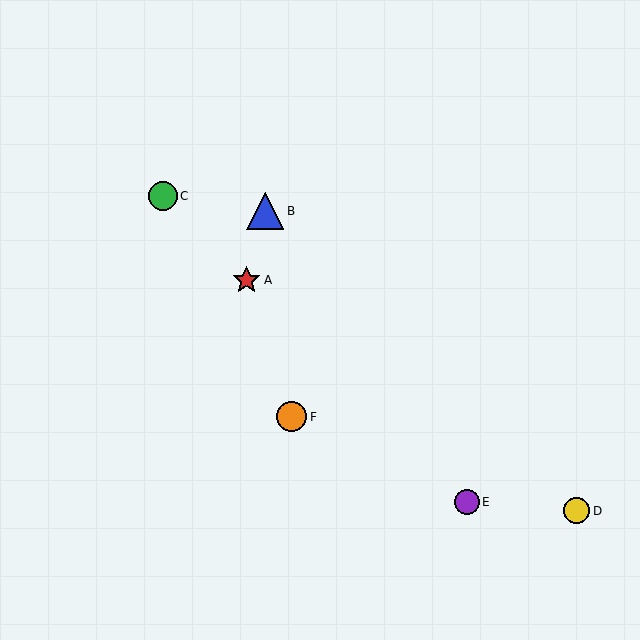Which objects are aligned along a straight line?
Objects A, C, E are aligned along a straight line.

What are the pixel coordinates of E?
Object E is at (467, 502).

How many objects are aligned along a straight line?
3 objects (A, C, E) are aligned along a straight line.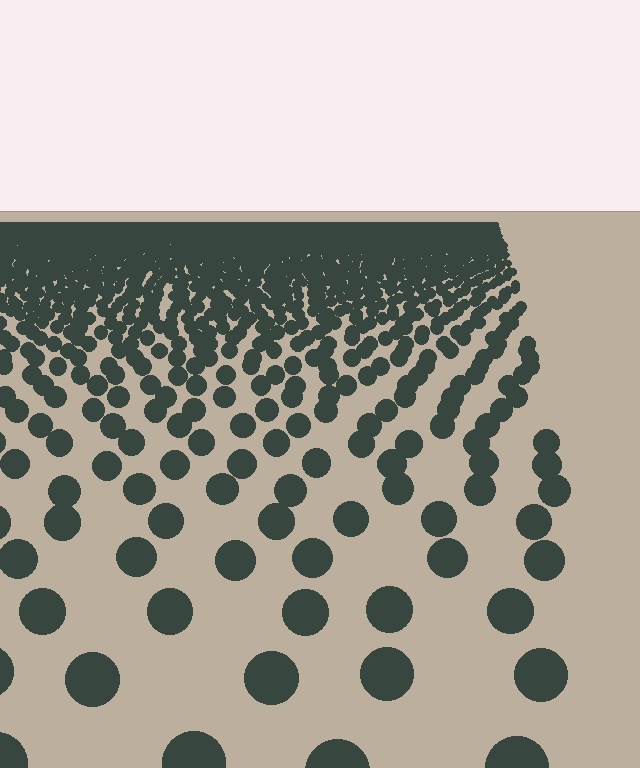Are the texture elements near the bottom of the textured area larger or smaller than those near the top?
Larger. Near the bottom, elements are closer to the viewer and appear at a bigger on-screen size.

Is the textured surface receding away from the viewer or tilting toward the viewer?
The surface is receding away from the viewer. Texture elements get smaller and denser toward the top.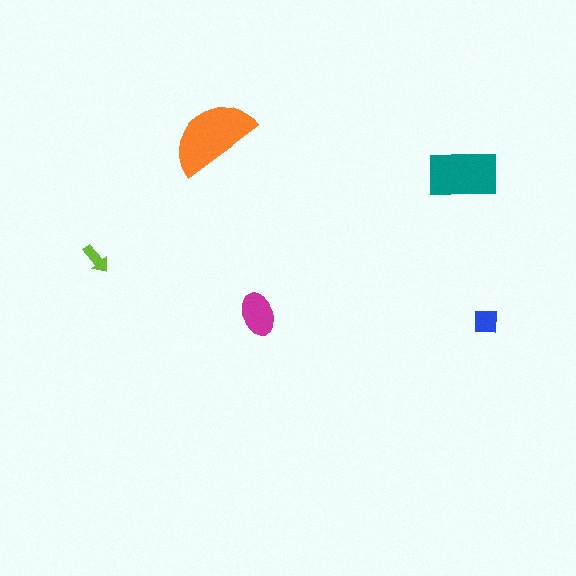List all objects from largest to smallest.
The orange semicircle, the teal rectangle, the magenta ellipse, the blue square, the lime arrow.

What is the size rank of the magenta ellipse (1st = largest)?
3rd.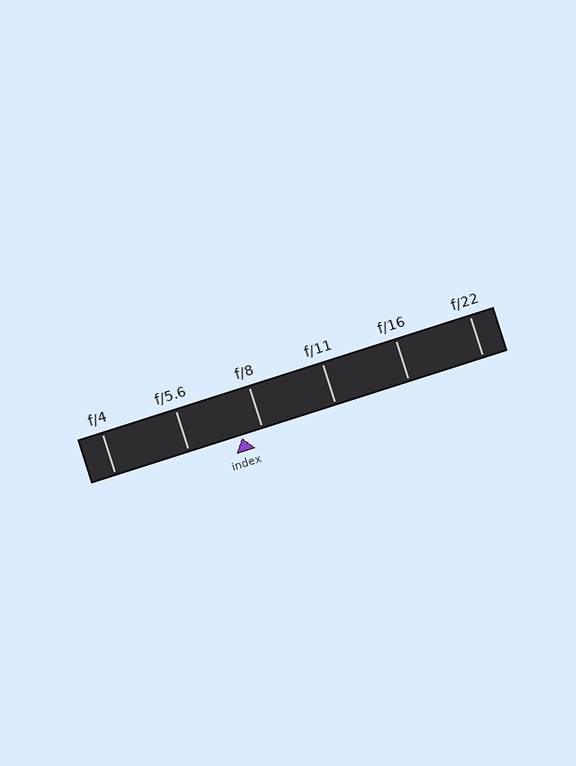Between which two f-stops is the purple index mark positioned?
The index mark is between f/5.6 and f/8.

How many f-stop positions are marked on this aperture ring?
There are 6 f-stop positions marked.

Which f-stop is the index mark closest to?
The index mark is closest to f/8.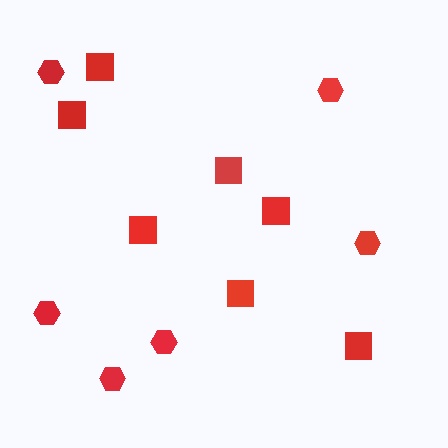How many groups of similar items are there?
There are 2 groups: one group of hexagons (6) and one group of squares (7).